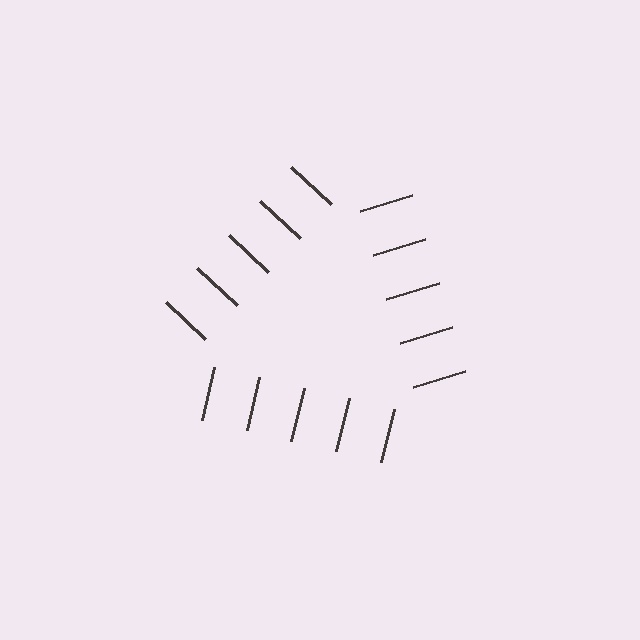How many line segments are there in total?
15 — 5 along each of the 3 edges.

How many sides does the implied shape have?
3 sides — the line-ends trace a triangle.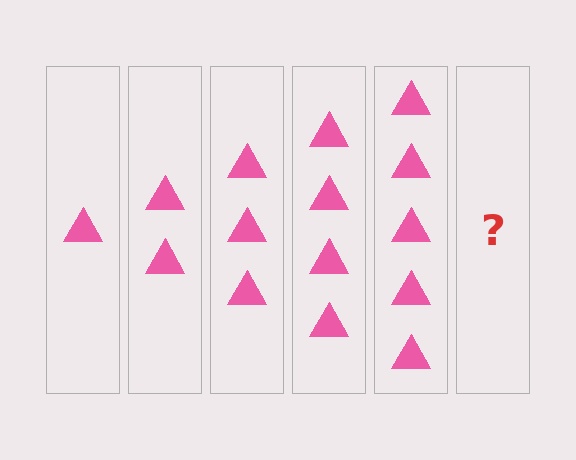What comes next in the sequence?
The next element should be 6 triangles.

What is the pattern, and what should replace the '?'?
The pattern is that each step adds one more triangle. The '?' should be 6 triangles.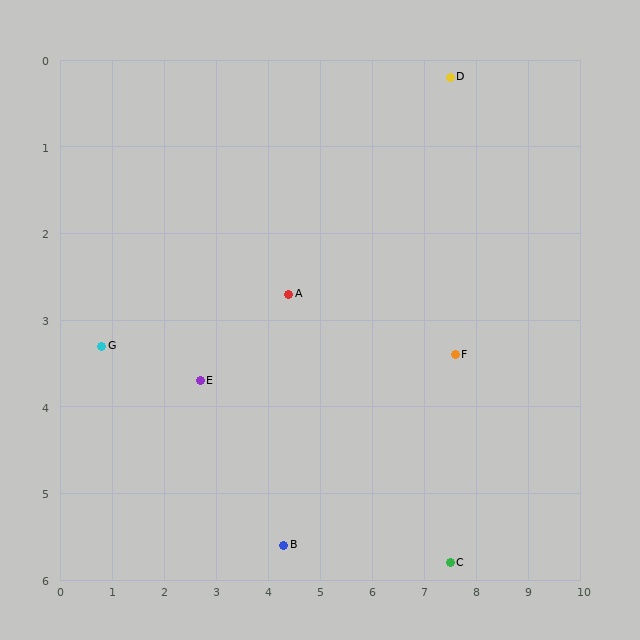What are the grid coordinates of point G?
Point G is at approximately (0.8, 3.3).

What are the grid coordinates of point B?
Point B is at approximately (4.3, 5.6).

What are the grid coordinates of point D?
Point D is at approximately (7.5, 0.2).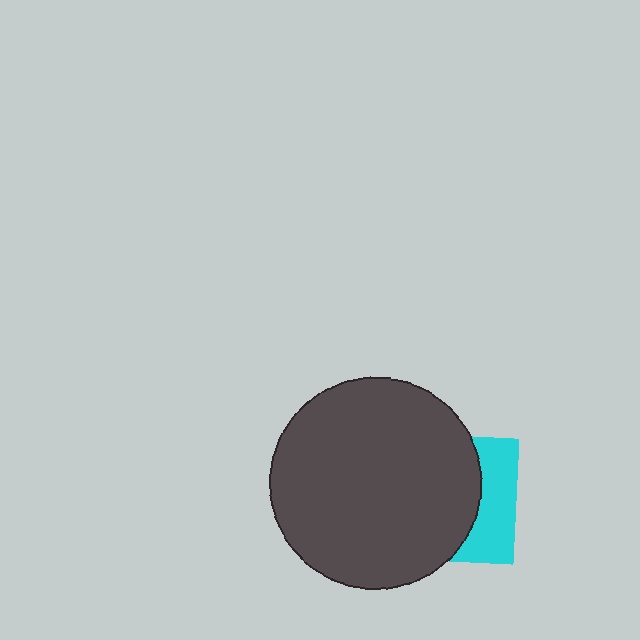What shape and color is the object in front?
The object in front is a dark gray circle.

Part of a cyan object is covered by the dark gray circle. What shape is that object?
It is a square.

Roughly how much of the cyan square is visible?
A small part of it is visible (roughly 34%).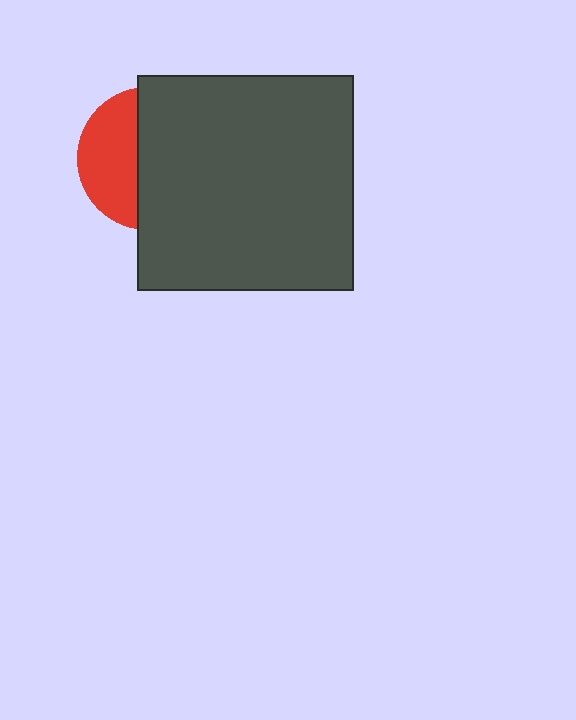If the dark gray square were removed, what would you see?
You would see the complete red circle.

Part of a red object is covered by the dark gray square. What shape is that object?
It is a circle.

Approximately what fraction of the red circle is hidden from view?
Roughly 59% of the red circle is hidden behind the dark gray square.